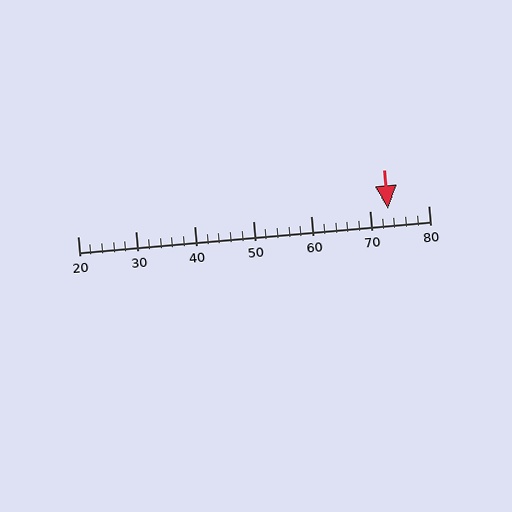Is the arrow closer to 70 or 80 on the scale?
The arrow is closer to 70.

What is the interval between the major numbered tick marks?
The major tick marks are spaced 10 units apart.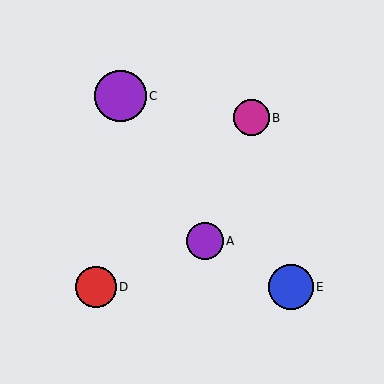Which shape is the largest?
The purple circle (labeled C) is the largest.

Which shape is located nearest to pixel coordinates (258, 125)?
The magenta circle (labeled B) at (251, 118) is nearest to that location.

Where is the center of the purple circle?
The center of the purple circle is at (205, 241).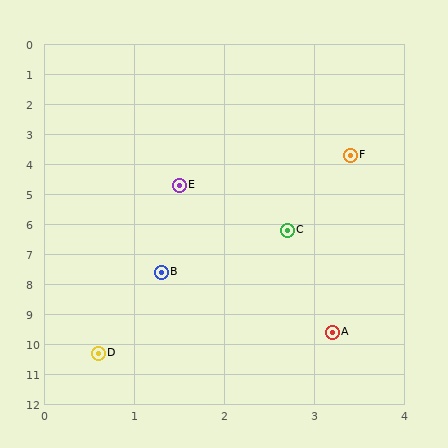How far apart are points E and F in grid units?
Points E and F are about 2.1 grid units apart.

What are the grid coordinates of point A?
Point A is at approximately (3.2, 9.6).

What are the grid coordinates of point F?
Point F is at approximately (3.4, 3.7).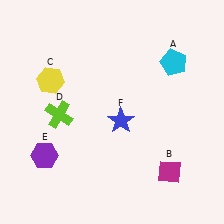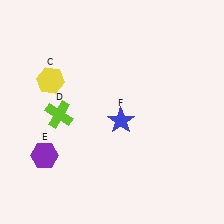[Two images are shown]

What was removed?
The magenta diamond (B), the cyan pentagon (A) were removed in Image 2.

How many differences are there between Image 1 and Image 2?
There are 2 differences between the two images.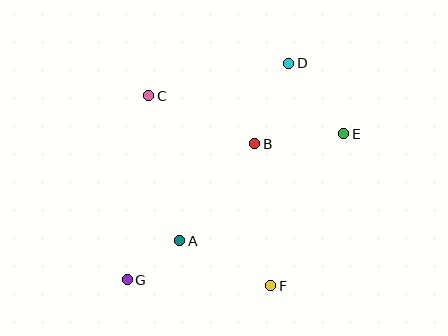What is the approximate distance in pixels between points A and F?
The distance between A and F is approximately 102 pixels.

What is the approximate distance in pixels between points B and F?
The distance between B and F is approximately 143 pixels.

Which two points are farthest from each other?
Points D and G are farthest from each other.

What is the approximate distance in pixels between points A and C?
The distance between A and C is approximately 148 pixels.